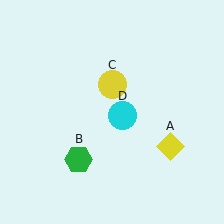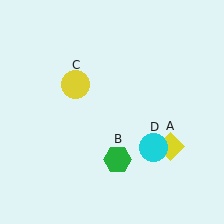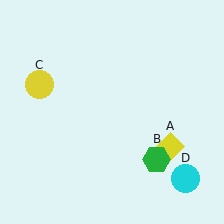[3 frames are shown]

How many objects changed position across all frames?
3 objects changed position: green hexagon (object B), yellow circle (object C), cyan circle (object D).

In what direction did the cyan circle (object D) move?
The cyan circle (object D) moved down and to the right.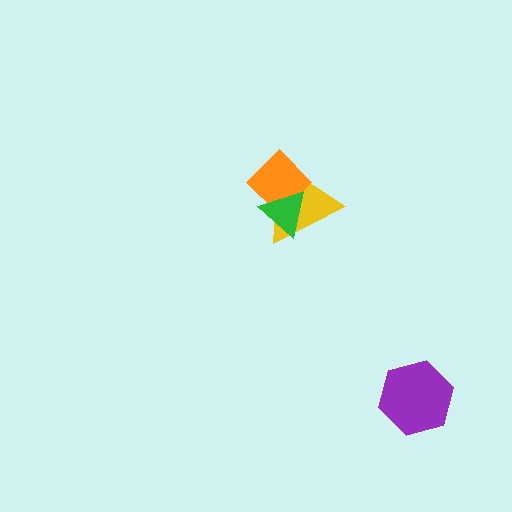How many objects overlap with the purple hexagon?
0 objects overlap with the purple hexagon.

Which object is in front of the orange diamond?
The green triangle is in front of the orange diamond.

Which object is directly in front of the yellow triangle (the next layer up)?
The orange diamond is directly in front of the yellow triangle.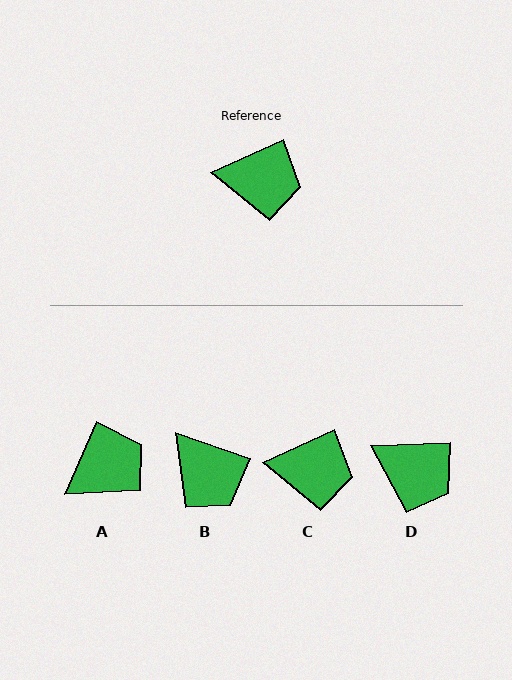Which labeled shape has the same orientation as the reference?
C.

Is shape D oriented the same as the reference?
No, it is off by about 22 degrees.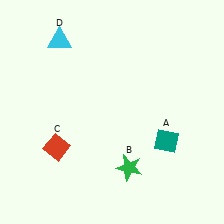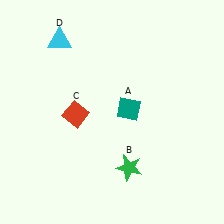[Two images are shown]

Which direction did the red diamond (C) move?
The red diamond (C) moved up.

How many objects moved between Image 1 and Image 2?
2 objects moved between the two images.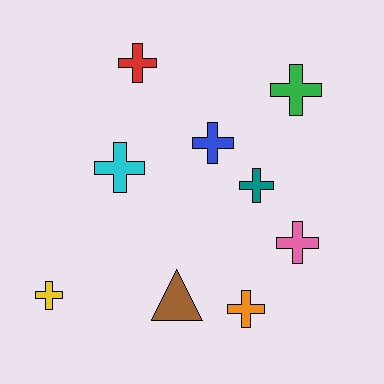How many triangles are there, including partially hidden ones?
There is 1 triangle.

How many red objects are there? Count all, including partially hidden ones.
There is 1 red object.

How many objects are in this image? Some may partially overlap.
There are 9 objects.